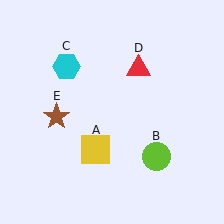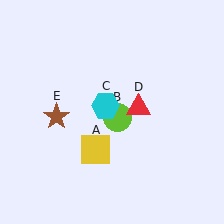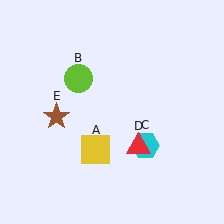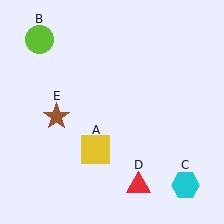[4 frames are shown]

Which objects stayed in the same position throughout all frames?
Yellow square (object A) and brown star (object E) remained stationary.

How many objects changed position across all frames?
3 objects changed position: lime circle (object B), cyan hexagon (object C), red triangle (object D).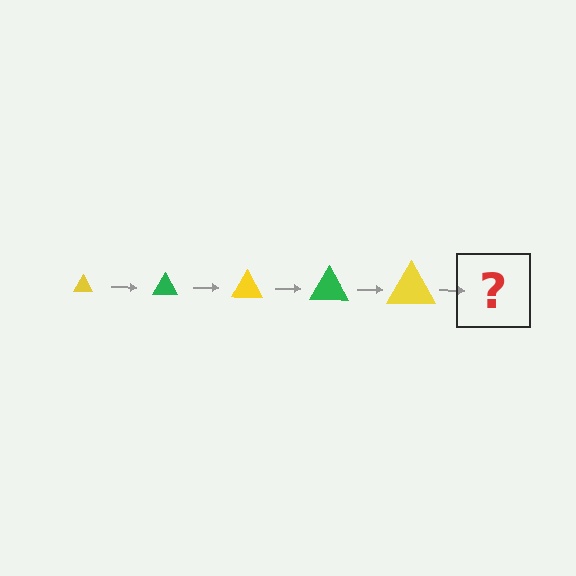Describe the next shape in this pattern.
It should be a green triangle, larger than the previous one.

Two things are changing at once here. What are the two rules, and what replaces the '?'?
The two rules are that the triangle grows larger each step and the color cycles through yellow and green. The '?' should be a green triangle, larger than the previous one.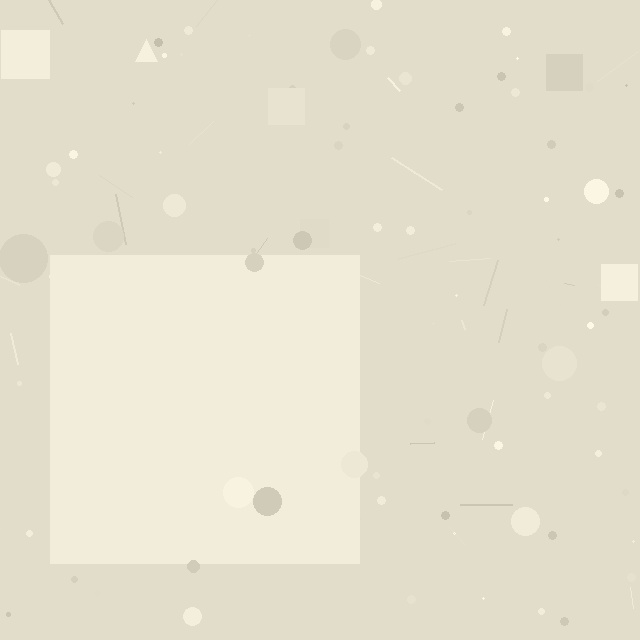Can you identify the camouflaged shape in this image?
The camouflaged shape is a square.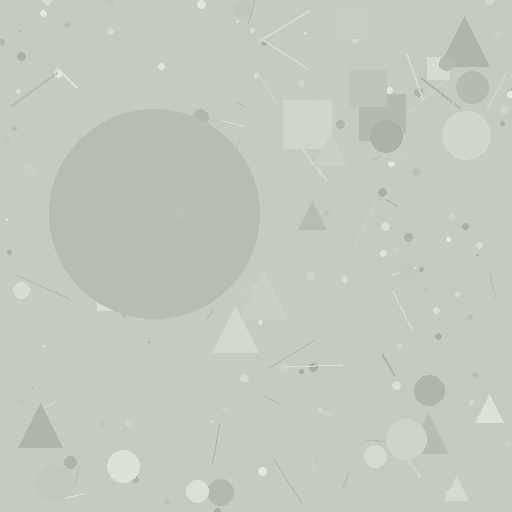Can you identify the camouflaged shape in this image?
The camouflaged shape is a circle.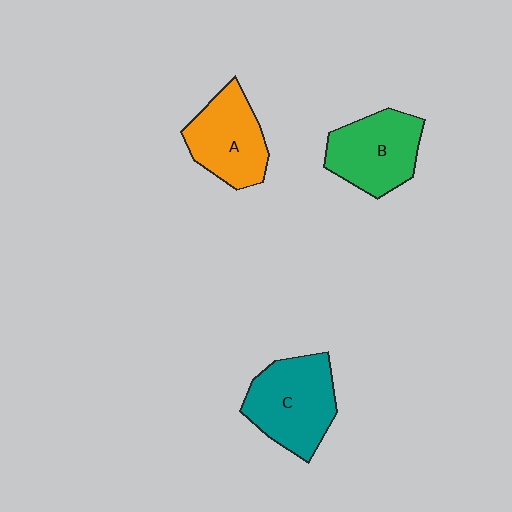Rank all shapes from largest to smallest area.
From largest to smallest: C (teal), B (green), A (orange).